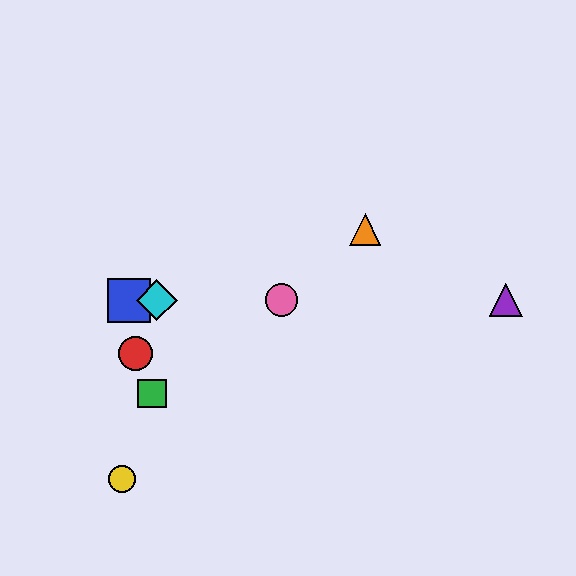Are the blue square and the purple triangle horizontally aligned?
Yes, both are at y≈300.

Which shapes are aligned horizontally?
The blue square, the purple triangle, the cyan diamond, the pink circle are aligned horizontally.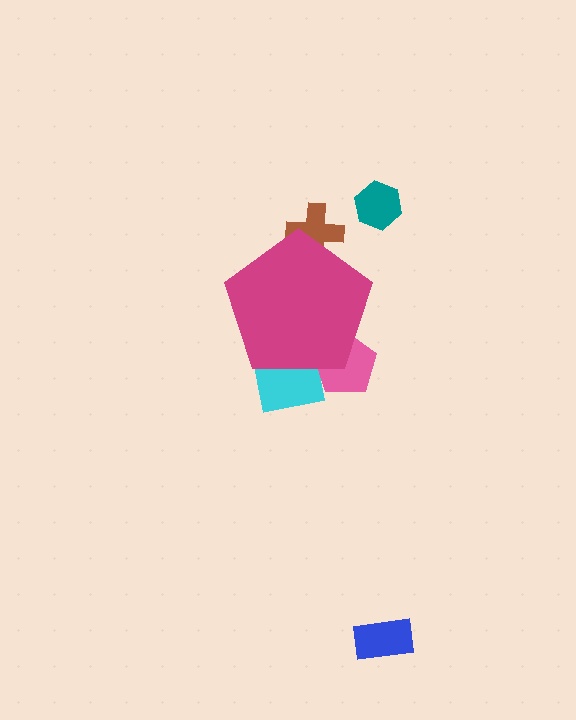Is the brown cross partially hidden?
Yes, the brown cross is partially hidden behind the magenta pentagon.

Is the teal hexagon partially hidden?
No, the teal hexagon is fully visible.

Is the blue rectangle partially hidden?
No, the blue rectangle is fully visible.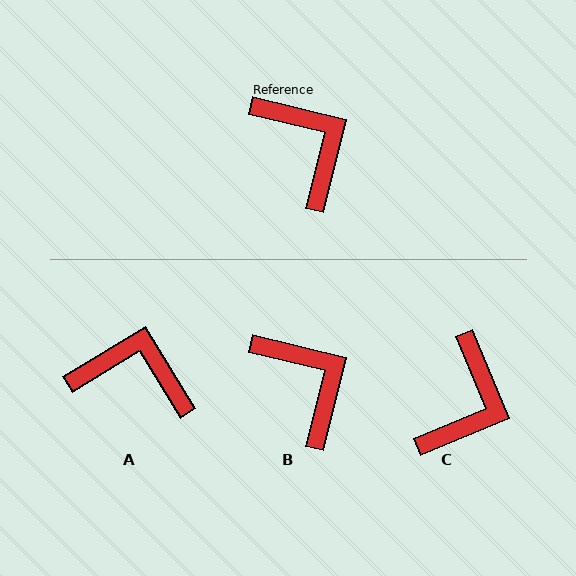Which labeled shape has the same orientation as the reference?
B.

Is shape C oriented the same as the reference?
No, it is off by about 54 degrees.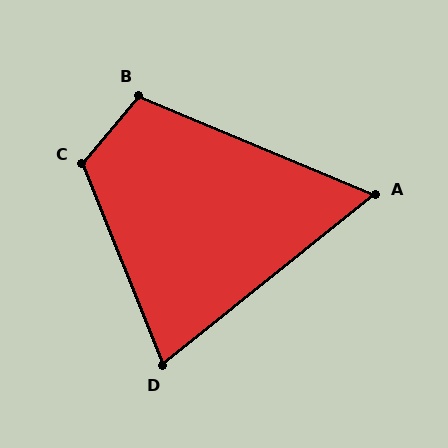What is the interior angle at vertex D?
Approximately 73 degrees (acute).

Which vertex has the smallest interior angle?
A, at approximately 61 degrees.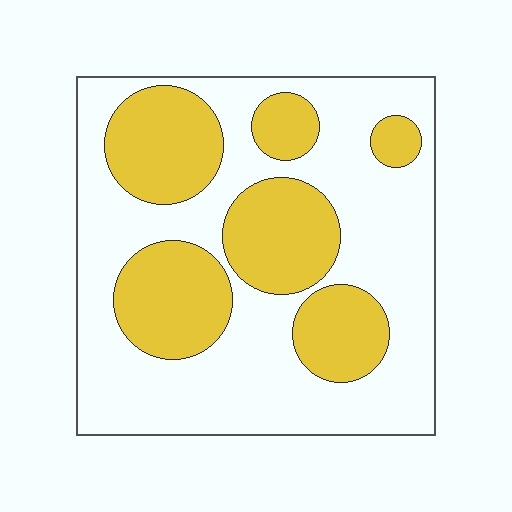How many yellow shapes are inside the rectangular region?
6.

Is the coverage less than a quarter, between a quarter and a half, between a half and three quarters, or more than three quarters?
Between a quarter and a half.